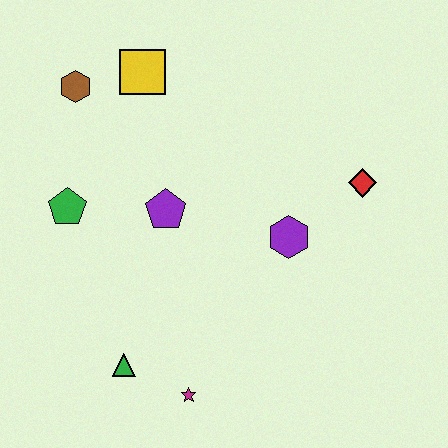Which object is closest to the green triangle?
The magenta star is closest to the green triangle.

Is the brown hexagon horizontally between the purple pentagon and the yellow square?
No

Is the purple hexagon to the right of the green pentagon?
Yes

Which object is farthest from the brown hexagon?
The magenta star is farthest from the brown hexagon.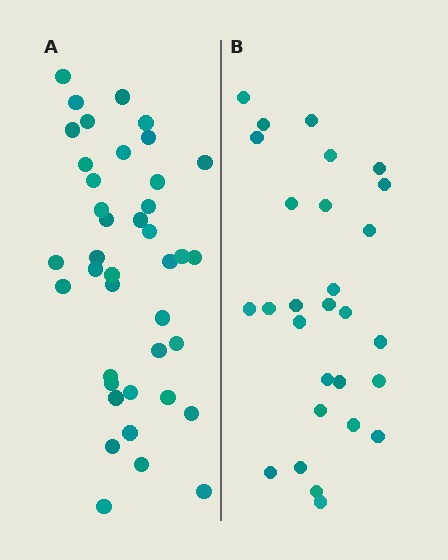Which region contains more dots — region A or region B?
Region A (the left region) has more dots.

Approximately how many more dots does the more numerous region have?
Region A has roughly 12 or so more dots than region B.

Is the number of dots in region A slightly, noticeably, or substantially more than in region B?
Region A has noticeably more, but not dramatically so. The ratio is roughly 1.4 to 1.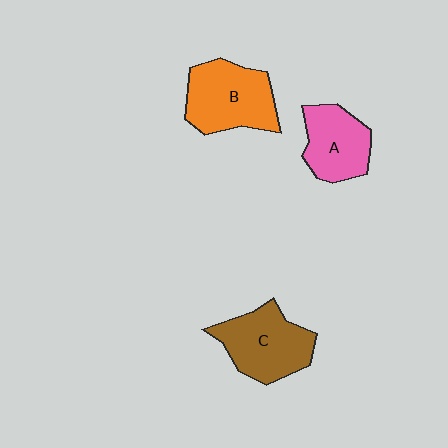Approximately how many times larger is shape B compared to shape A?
Approximately 1.3 times.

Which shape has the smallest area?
Shape A (pink).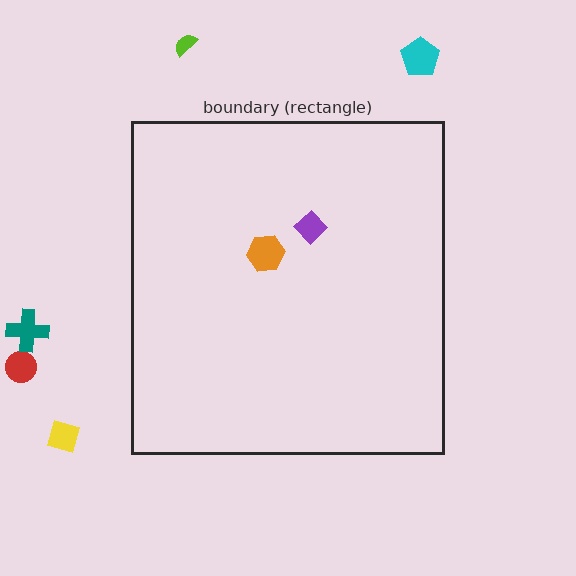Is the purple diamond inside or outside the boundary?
Inside.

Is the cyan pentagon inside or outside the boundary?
Outside.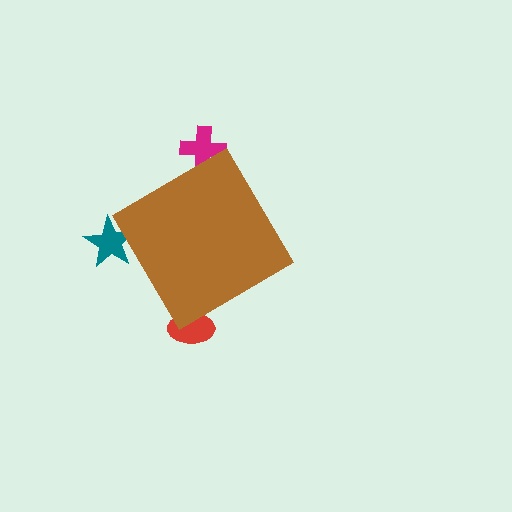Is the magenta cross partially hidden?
Yes, the magenta cross is partially hidden behind the brown diamond.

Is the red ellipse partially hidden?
Yes, the red ellipse is partially hidden behind the brown diamond.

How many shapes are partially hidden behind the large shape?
3 shapes are partially hidden.